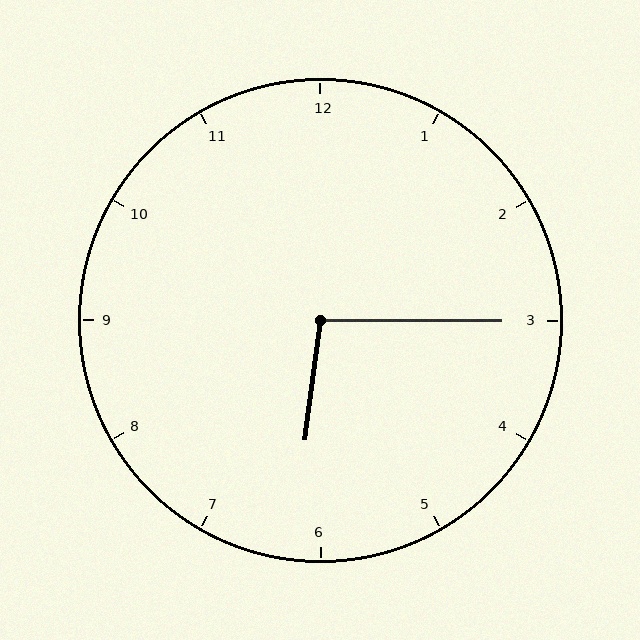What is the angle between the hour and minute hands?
Approximately 98 degrees.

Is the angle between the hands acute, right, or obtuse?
It is obtuse.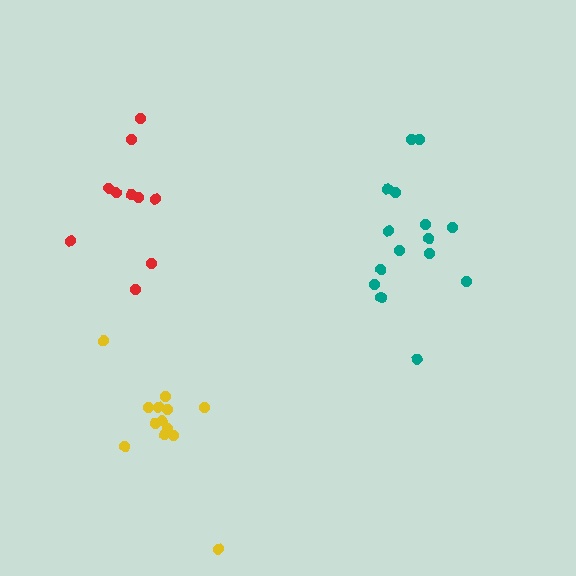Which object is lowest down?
The yellow cluster is bottommost.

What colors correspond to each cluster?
The clusters are colored: red, teal, yellow.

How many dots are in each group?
Group 1: 10 dots, Group 2: 15 dots, Group 3: 13 dots (38 total).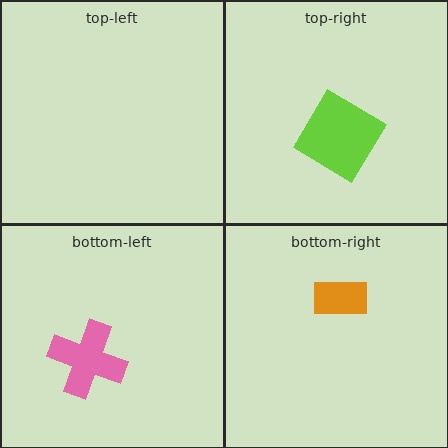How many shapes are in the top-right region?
1.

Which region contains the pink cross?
The bottom-left region.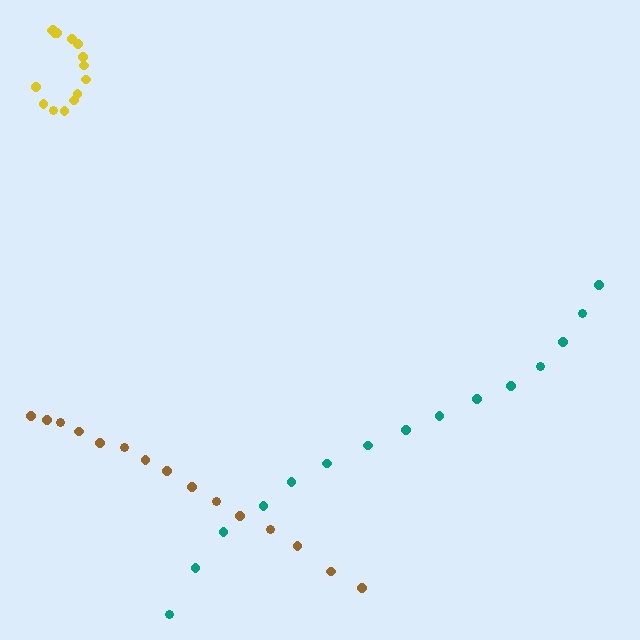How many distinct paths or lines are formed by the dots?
There are 3 distinct paths.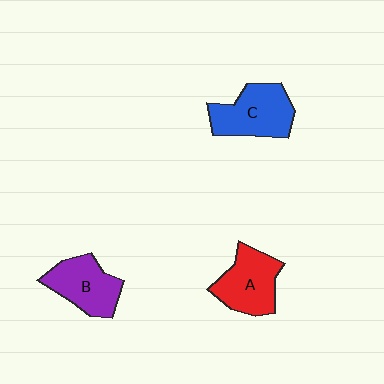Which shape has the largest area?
Shape C (blue).